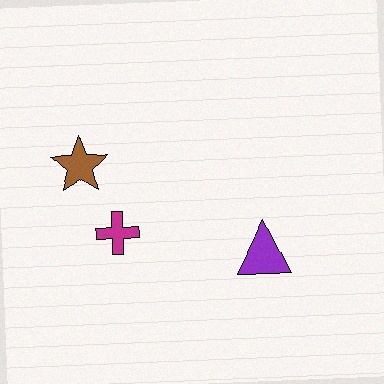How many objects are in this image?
There are 3 objects.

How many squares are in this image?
There are no squares.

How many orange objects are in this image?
There are no orange objects.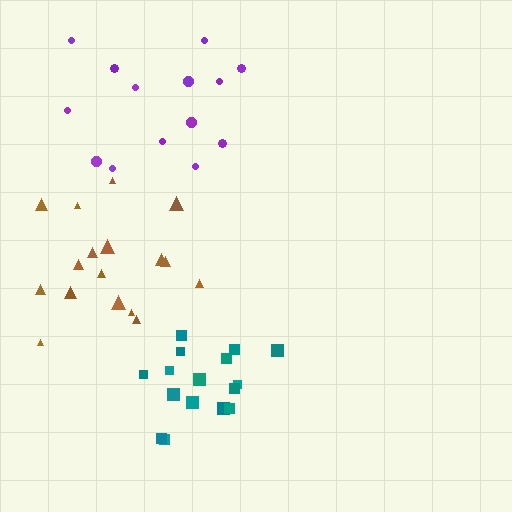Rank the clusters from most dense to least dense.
teal, brown, purple.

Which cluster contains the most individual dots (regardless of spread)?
Brown (17).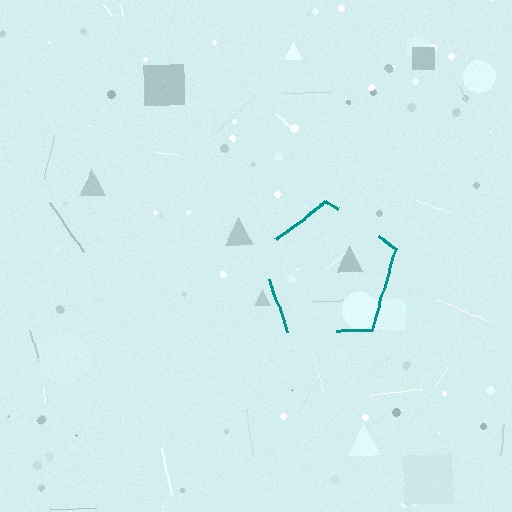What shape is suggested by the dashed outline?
The dashed outline suggests a pentagon.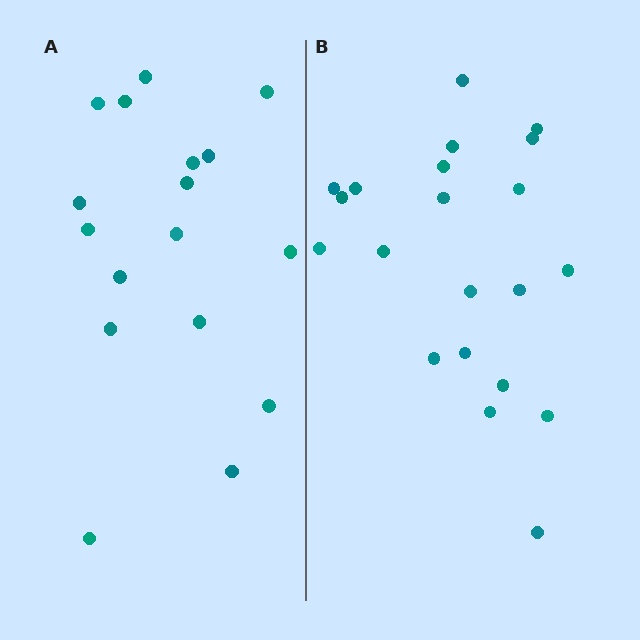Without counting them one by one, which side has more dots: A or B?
Region B (the right region) has more dots.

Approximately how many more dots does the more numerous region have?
Region B has about 4 more dots than region A.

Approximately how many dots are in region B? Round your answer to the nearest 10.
About 20 dots. (The exact count is 21, which rounds to 20.)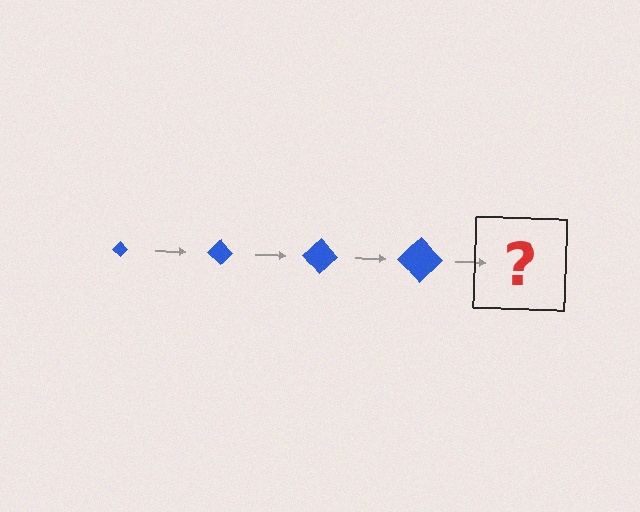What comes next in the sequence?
The next element should be a blue diamond, larger than the previous one.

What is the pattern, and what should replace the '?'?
The pattern is that the diamond gets progressively larger each step. The '?' should be a blue diamond, larger than the previous one.